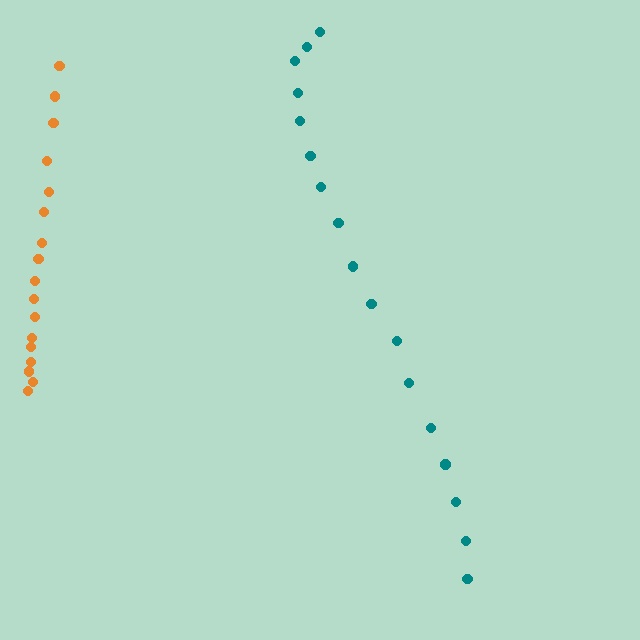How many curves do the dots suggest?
There are 2 distinct paths.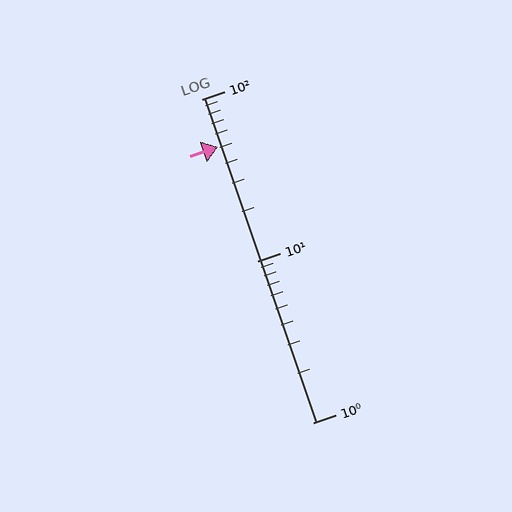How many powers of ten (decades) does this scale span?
The scale spans 2 decades, from 1 to 100.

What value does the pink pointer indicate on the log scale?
The pointer indicates approximately 51.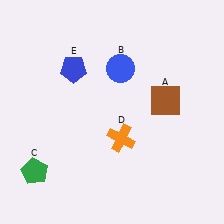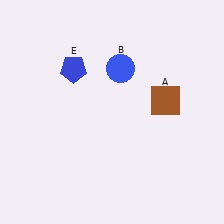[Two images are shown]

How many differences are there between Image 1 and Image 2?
There are 2 differences between the two images.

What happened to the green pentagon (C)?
The green pentagon (C) was removed in Image 2. It was in the bottom-left area of Image 1.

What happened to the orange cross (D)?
The orange cross (D) was removed in Image 2. It was in the bottom-right area of Image 1.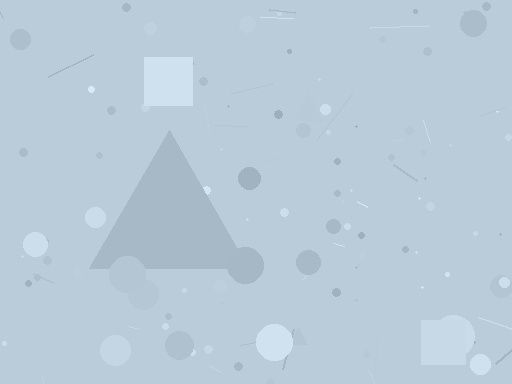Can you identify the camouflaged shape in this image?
The camouflaged shape is a triangle.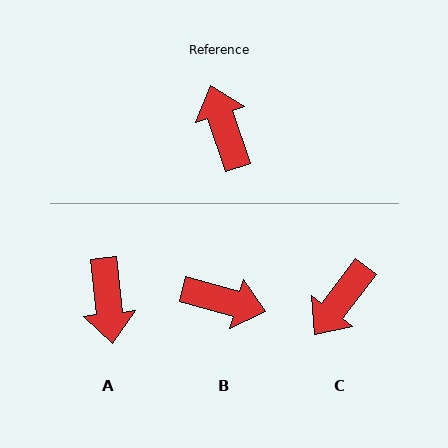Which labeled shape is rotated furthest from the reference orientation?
A, about 167 degrees away.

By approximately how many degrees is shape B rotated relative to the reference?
Approximately 124 degrees clockwise.